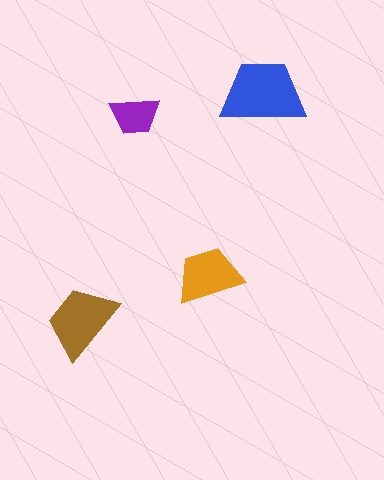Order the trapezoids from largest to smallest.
the blue one, the brown one, the orange one, the purple one.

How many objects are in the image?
There are 4 objects in the image.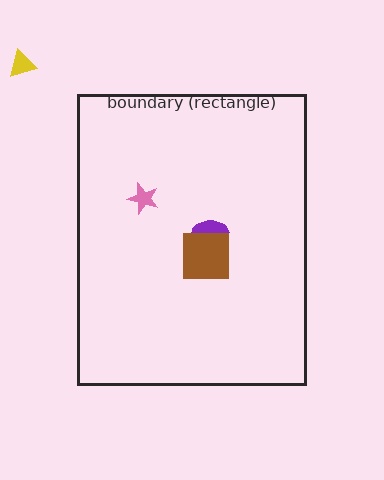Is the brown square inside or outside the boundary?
Inside.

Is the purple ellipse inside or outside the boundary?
Inside.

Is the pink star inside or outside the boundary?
Inside.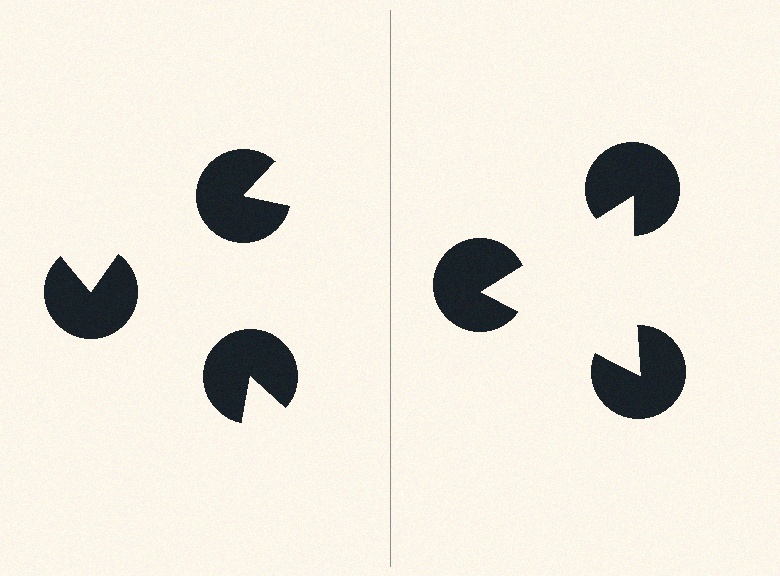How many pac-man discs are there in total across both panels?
6 — 3 on each side.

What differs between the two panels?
The pac-man discs are positioned identically on both sides; only the wedge orientations differ. On the right they align to a triangle; on the left they are misaligned.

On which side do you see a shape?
An illusory triangle appears on the right side. On the left side the wedge cuts are rotated, so no coherent shape forms.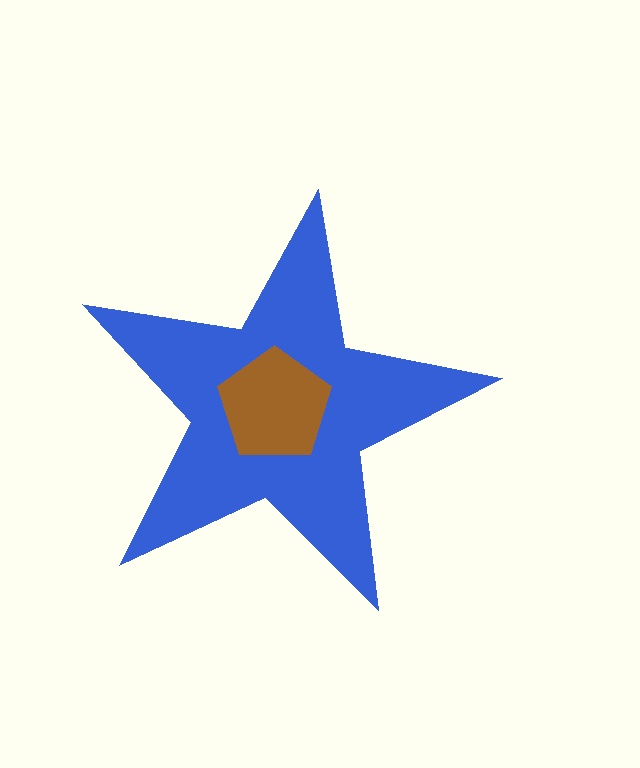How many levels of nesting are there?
2.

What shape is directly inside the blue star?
The brown pentagon.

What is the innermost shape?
The brown pentagon.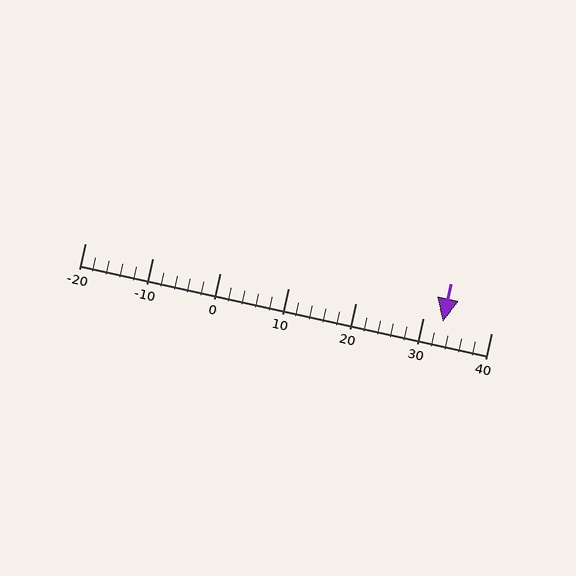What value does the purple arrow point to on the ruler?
The purple arrow points to approximately 33.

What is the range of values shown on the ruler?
The ruler shows values from -20 to 40.